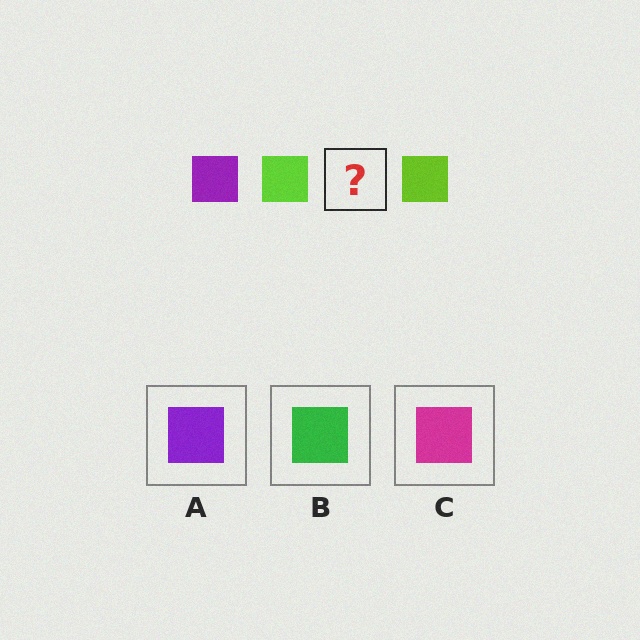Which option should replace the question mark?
Option A.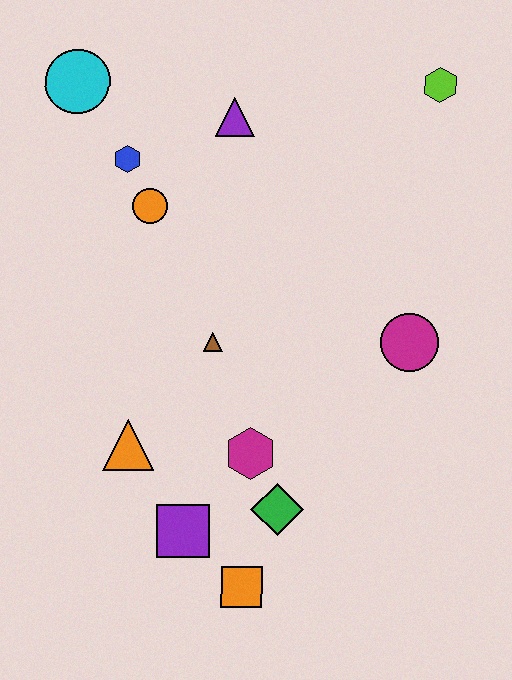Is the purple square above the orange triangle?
No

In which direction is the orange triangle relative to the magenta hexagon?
The orange triangle is to the left of the magenta hexagon.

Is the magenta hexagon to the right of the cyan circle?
Yes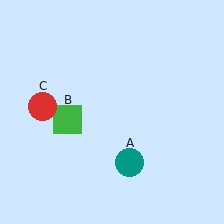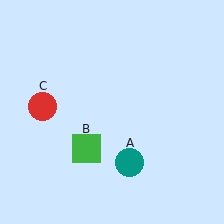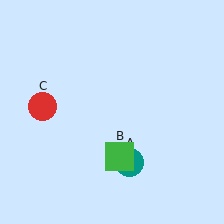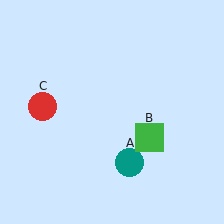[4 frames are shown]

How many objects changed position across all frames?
1 object changed position: green square (object B).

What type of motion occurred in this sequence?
The green square (object B) rotated counterclockwise around the center of the scene.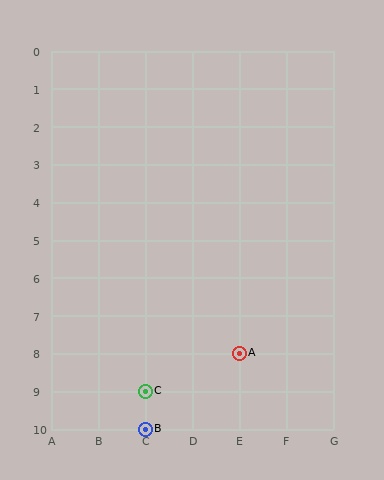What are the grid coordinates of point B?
Point B is at grid coordinates (C, 10).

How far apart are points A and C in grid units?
Points A and C are 2 columns and 1 row apart (about 2.2 grid units diagonally).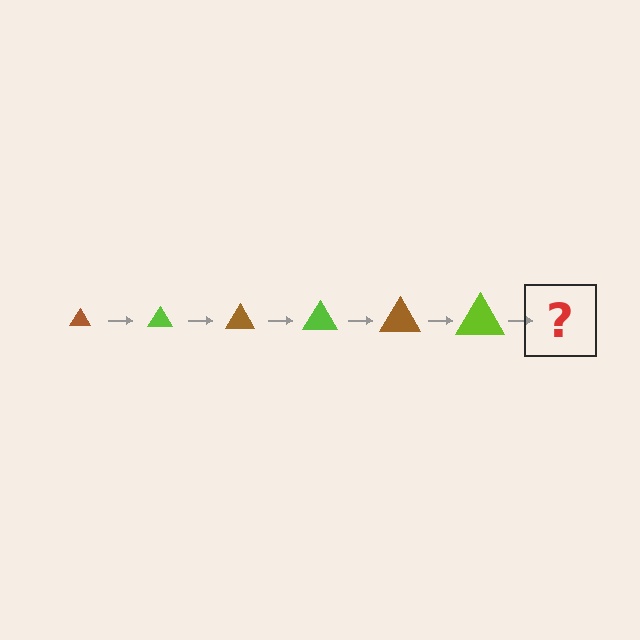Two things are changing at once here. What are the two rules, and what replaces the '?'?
The two rules are that the triangle grows larger each step and the color cycles through brown and lime. The '?' should be a brown triangle, larger than the previous one.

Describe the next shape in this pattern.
It should be a brown triangle, larger than the previous one.